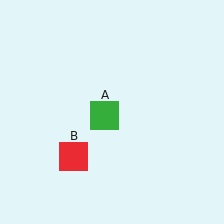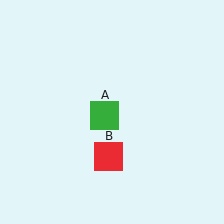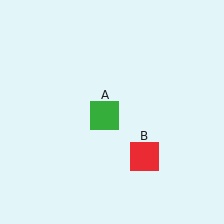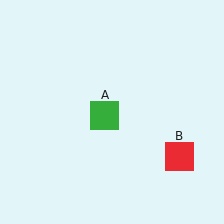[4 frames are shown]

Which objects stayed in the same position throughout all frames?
Green square (object A) remained stationary.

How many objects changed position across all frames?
1 object changed position: red square (object B).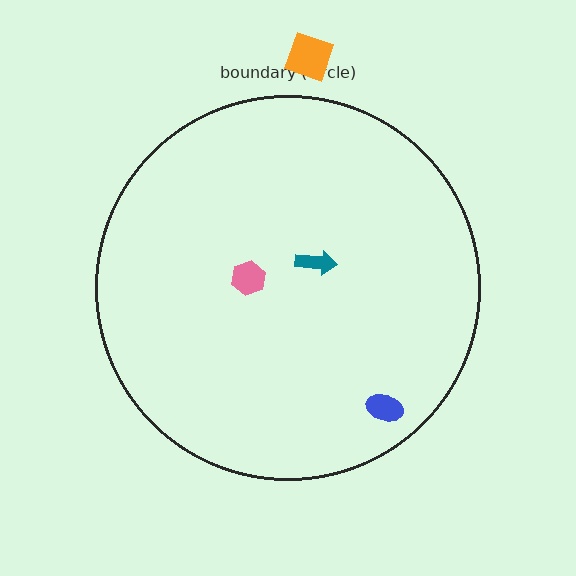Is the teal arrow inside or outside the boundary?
Inside.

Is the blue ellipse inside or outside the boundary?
Inside.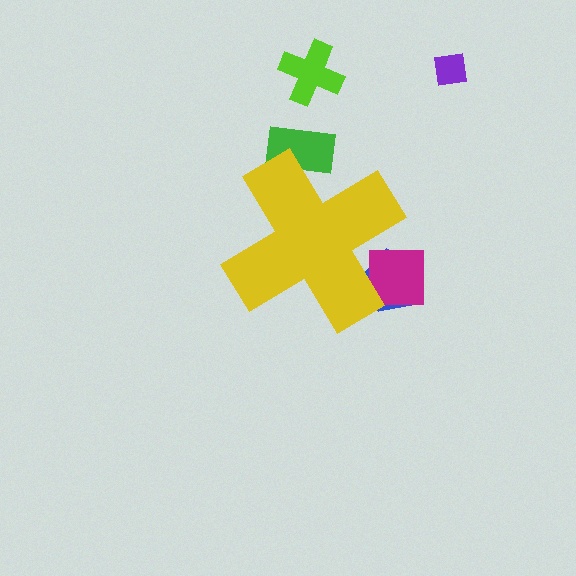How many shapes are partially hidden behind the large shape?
3 shapes are partially hidden.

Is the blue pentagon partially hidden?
Yes, the blue pentagon is partially hidden behind the yellow cross.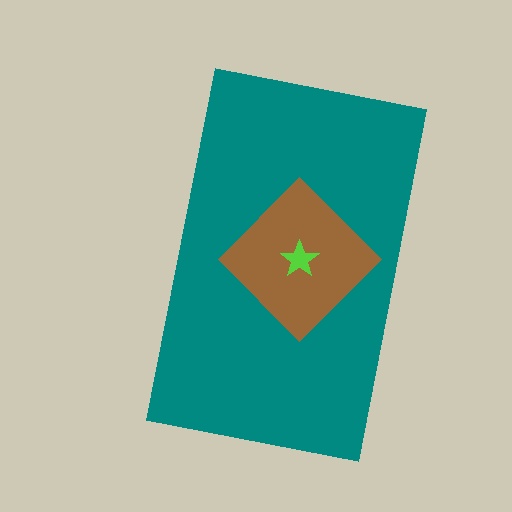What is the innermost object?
The lime star.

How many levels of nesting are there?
3.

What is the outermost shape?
The teal rectangle.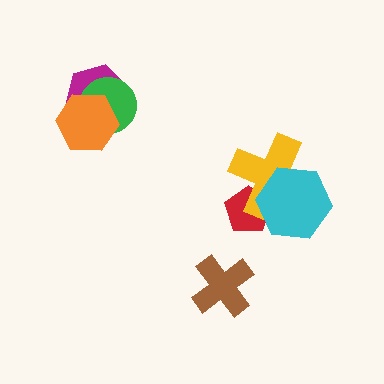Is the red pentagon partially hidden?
Yes, it is partially covered by another shape.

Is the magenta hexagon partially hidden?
Yes, it is partially covered by another shape.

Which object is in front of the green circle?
The orange hexagon is in front of the green circle.